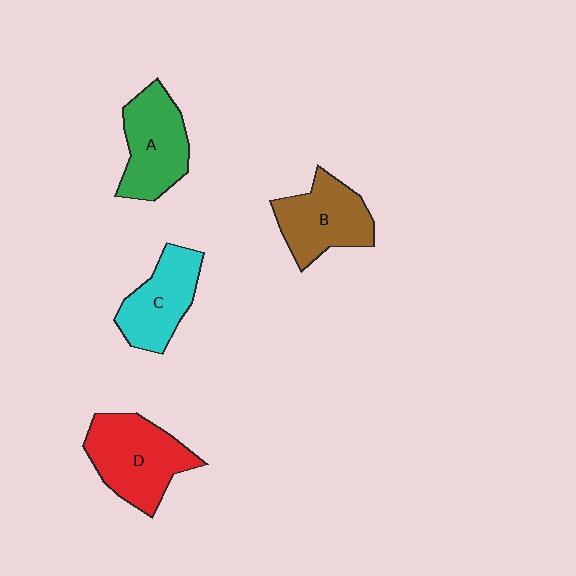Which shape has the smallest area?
Shape C (cyan).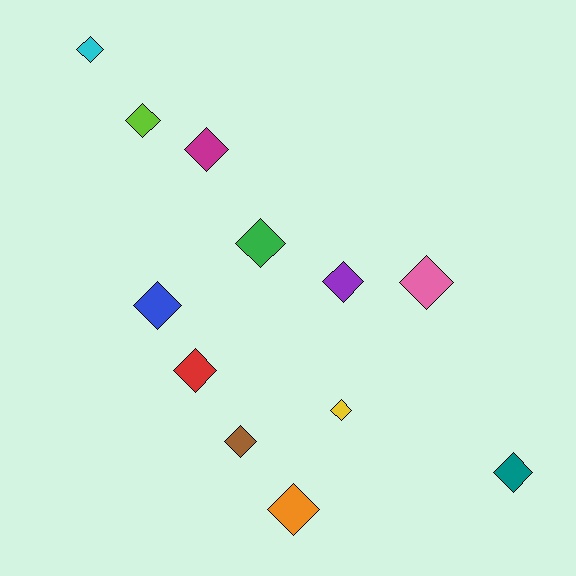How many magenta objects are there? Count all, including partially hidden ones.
There is 1 magenta object.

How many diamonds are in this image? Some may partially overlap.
There are 12 diamonds.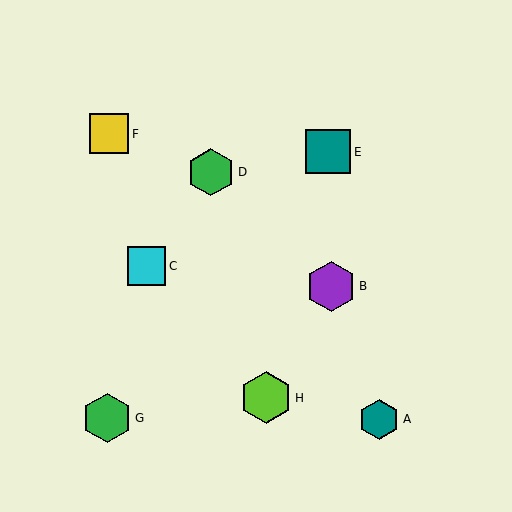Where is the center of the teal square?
The center of the teal square is at (328, 152).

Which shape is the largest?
The lime hexagon (labeled H) is the largest.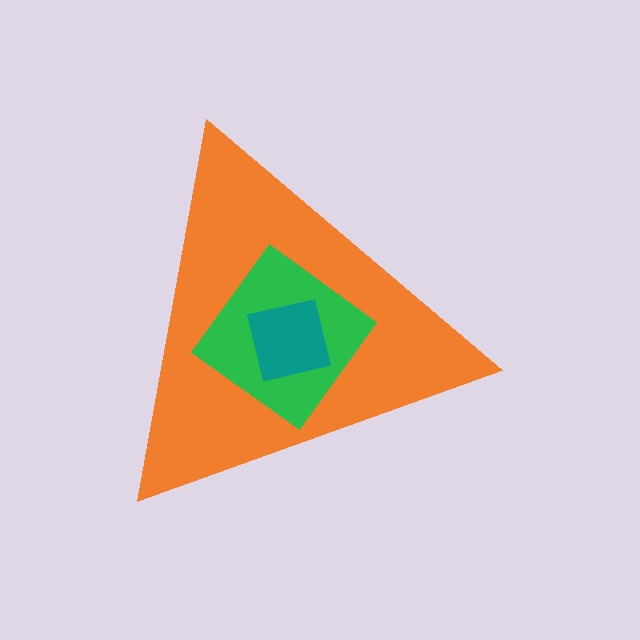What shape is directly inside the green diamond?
The teal square.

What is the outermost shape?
The orange triangle.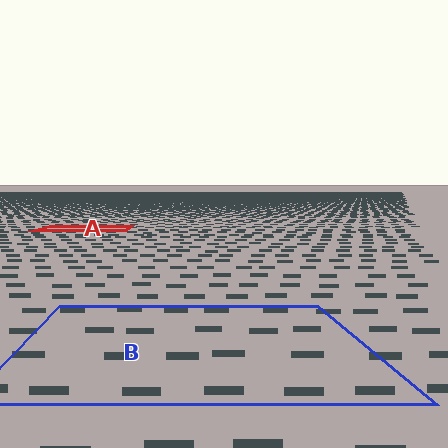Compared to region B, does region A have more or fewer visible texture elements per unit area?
Region A has more texture elements per unit area — they are packed more densely because it is farther away.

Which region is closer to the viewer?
Region B is closer. The texture elements there are larger and more spread out.